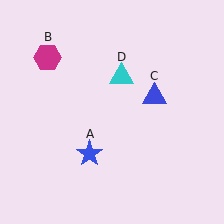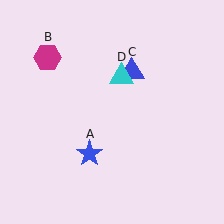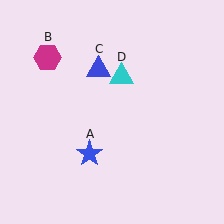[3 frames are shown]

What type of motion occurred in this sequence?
The blue triangle (object C) rotated counterclockwise around the center of the scene.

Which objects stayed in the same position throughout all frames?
Blue star (object A) and magenta hexagon (object B) and cyan triangle (object D) remained stationary.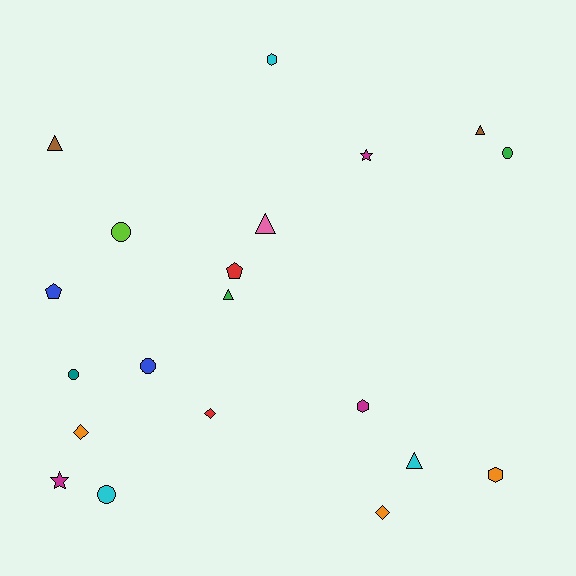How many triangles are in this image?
There are 5 triangles.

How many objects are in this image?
There are 20 objects.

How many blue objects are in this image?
There are 2 blue objects.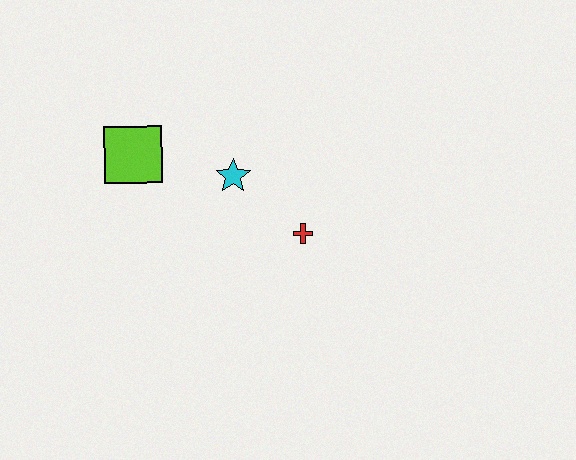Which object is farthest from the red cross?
The lime square is farthest from the red cross.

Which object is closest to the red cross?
The cyan star is closest to the red cross.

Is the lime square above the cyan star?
Yes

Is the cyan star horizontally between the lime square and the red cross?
Yes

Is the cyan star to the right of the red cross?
No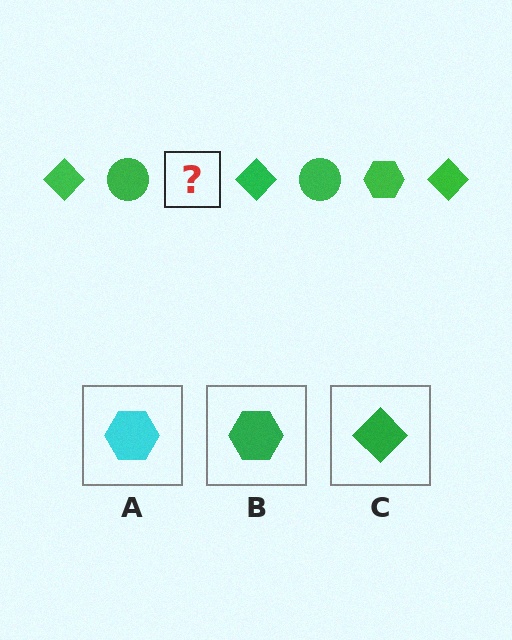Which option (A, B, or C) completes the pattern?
B.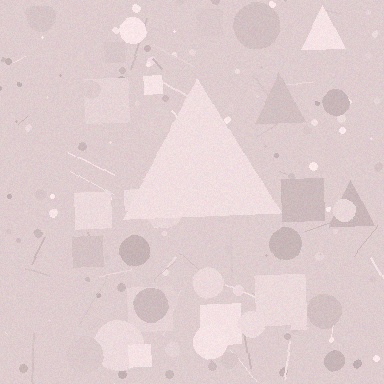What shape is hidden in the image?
A triangle is hidden in the image.